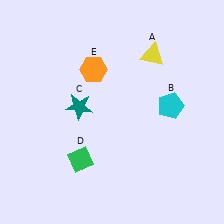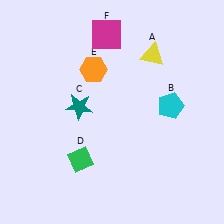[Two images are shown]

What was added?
A magenta square (F) was added in Image 2.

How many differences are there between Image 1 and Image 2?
There is 1 difference between the two images.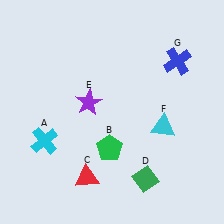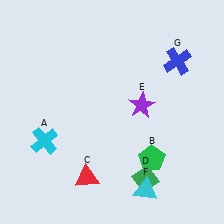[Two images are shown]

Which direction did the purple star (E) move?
The purple star (E) moved right.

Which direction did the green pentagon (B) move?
The green pentagon (B) moved right.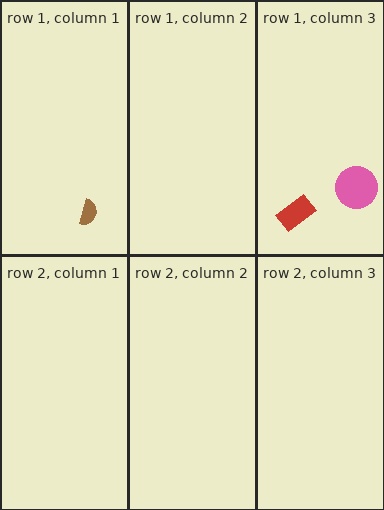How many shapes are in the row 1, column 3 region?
2.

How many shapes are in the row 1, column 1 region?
1.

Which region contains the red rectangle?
The row 1, column 3 region.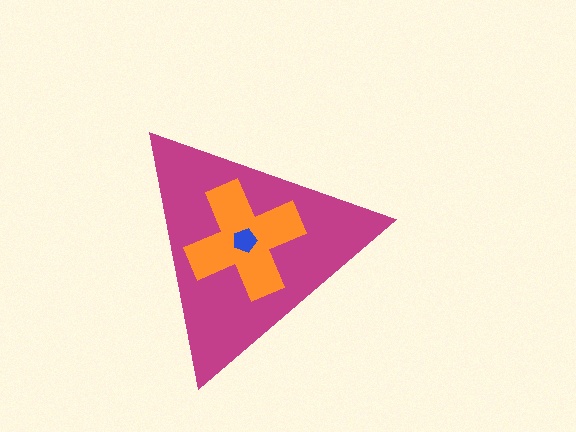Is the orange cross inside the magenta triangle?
Yes.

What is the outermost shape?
The magenta triangle.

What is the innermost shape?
The blue pentagon.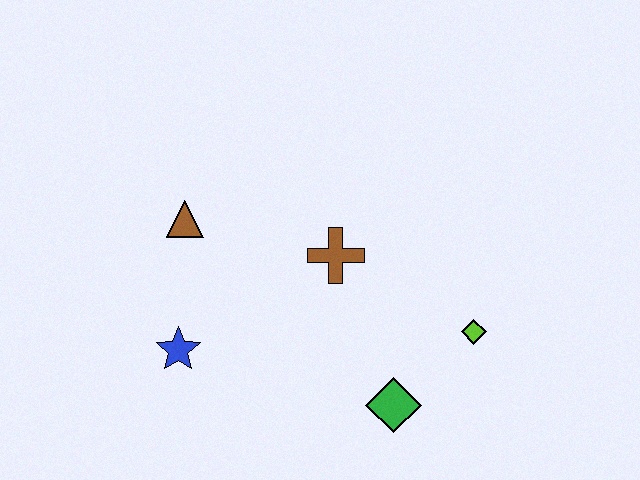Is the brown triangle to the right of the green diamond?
No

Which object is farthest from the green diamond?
The brown triangle is farthest from the green diamond.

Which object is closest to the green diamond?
The lime diamond is closest to the green diamond.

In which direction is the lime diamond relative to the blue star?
The lime diamond is to the right of the blue star.